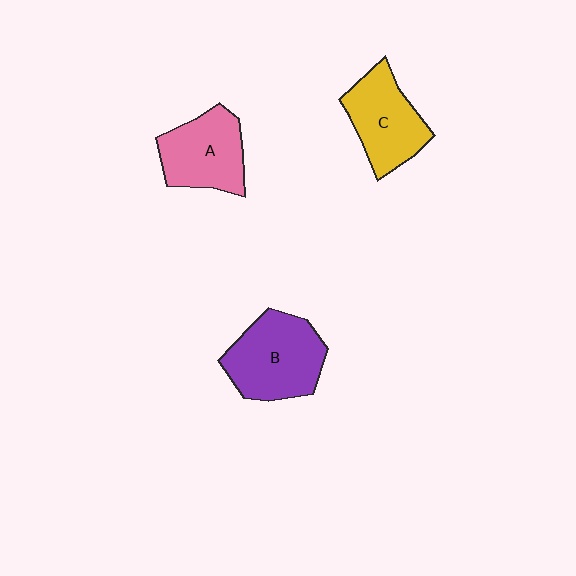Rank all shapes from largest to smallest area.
From largest to smallest: B (purple), C (yellow), A (pink).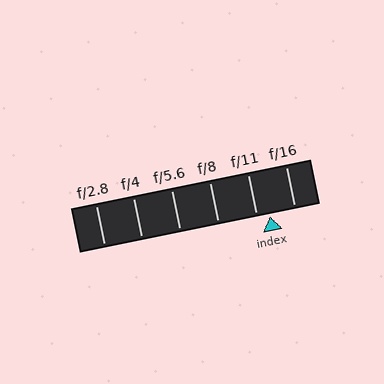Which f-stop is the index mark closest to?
The index mark is closest to f/11.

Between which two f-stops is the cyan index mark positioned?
The index mark is between f/11 and f/16.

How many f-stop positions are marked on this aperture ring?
There are 6 f-stop positions marked.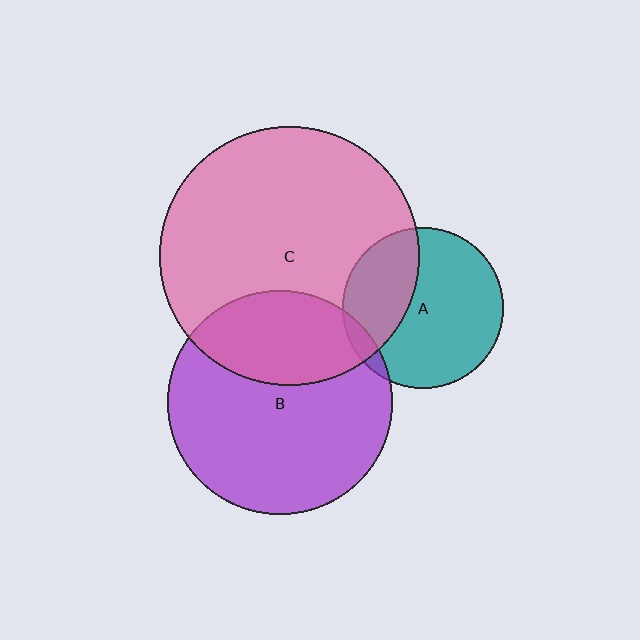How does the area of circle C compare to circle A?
Approximately 2.6 times.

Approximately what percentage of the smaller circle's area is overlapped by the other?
Approximately 5%.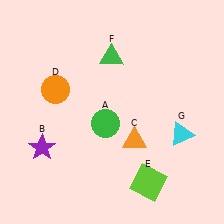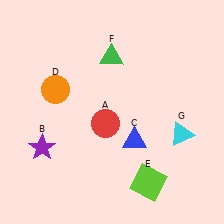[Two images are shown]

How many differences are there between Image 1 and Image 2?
There are 2 differences between the two images.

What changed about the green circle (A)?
In Image 1, A is green. In Image 2, it changed to red.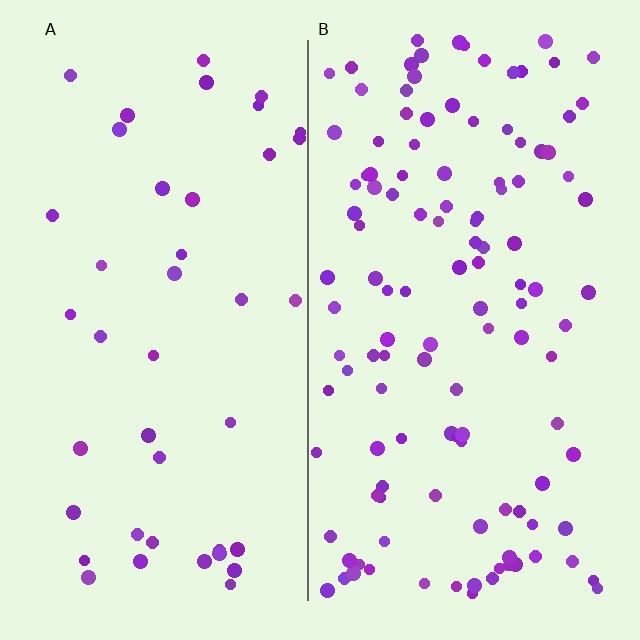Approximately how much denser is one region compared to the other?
Approximately 2.9× — region B over region A.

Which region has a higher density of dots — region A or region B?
B (the right).